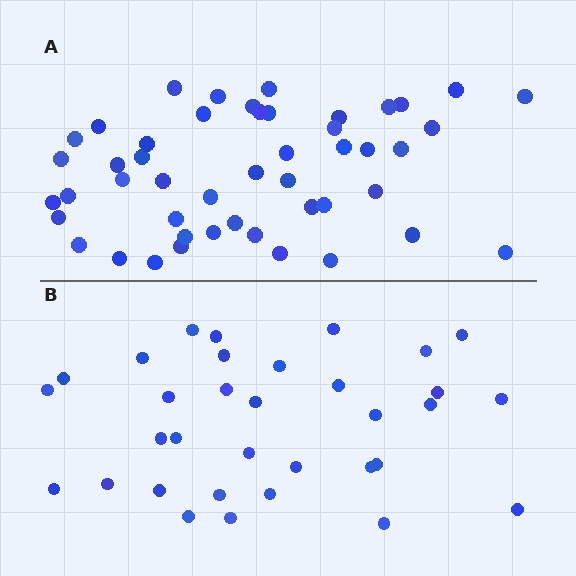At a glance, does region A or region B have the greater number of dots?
Region A (the top region) has more dots.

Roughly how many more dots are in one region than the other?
Region A has approximately 15 more dots than region B.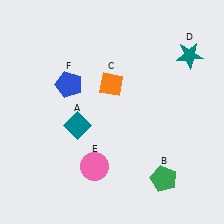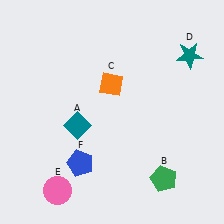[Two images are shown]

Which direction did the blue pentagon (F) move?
The blue pentagon (F) moved down.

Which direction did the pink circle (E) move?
The pink circle (E) moved left.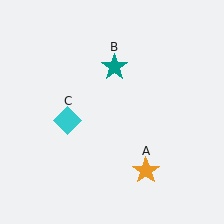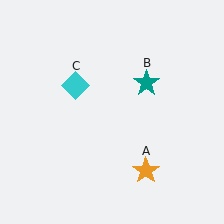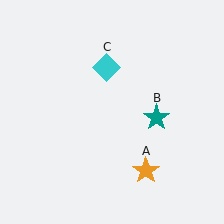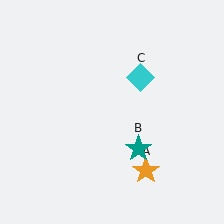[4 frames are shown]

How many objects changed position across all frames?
2 objects changed position: teal star (object B), cyan diamond (object C).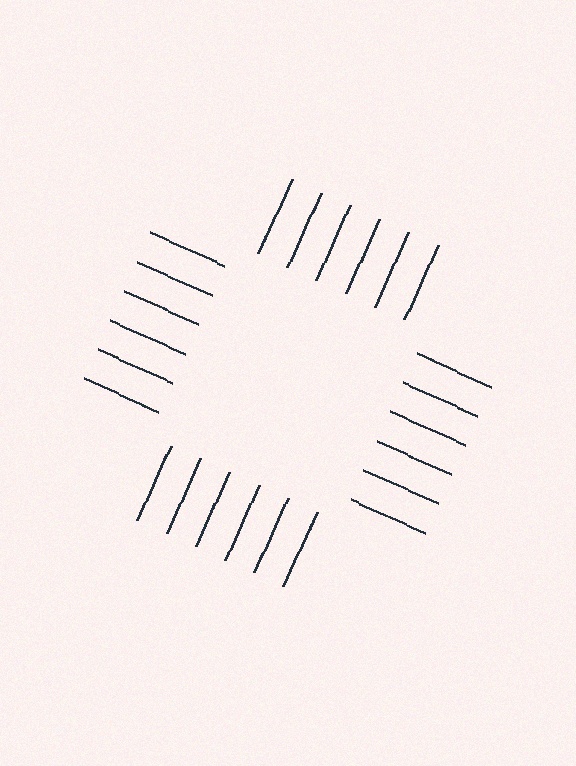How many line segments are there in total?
24 — 6 along each of the 4 edges.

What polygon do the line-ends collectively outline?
An illusory square — the line segments terminate on its edges but no continuous stroke is drawn.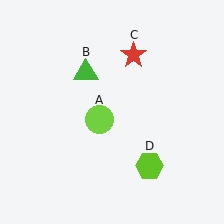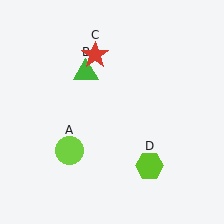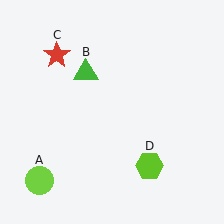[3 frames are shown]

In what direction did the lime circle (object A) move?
The lime circle (object A) moved down and to the left.